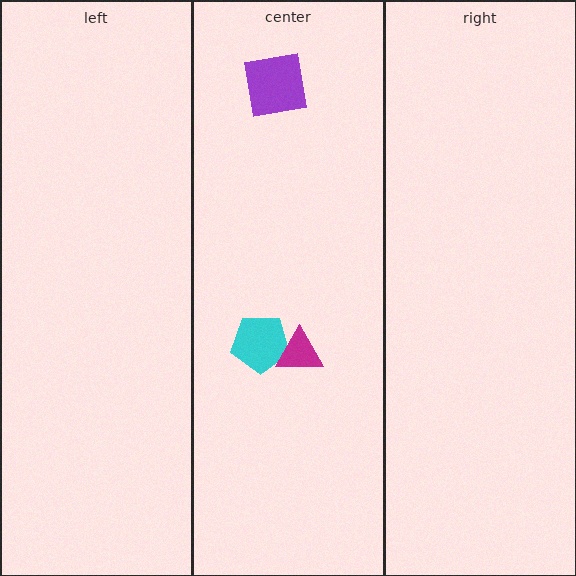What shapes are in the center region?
The purple square, the cyan pentagon, the magenta triangle.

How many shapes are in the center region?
3.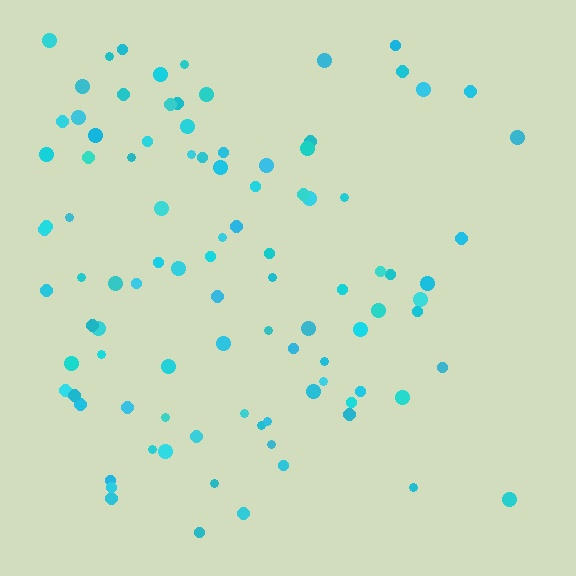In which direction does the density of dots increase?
From right to left, with the left side densest.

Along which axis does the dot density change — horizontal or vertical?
Horizontal.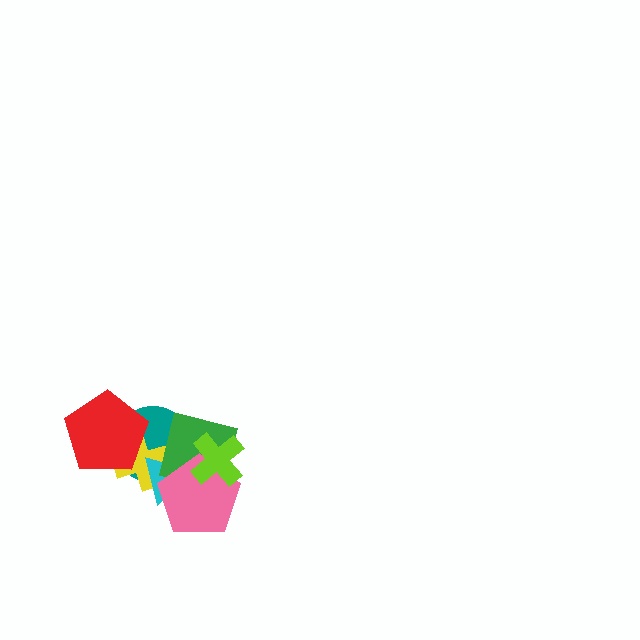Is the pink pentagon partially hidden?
Yes, it is partially covered by another shape.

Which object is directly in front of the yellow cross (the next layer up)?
The cyan triangle is directly in front of the yellow cross.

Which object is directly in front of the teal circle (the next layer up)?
The yellow cross is directly in front of the teal circle.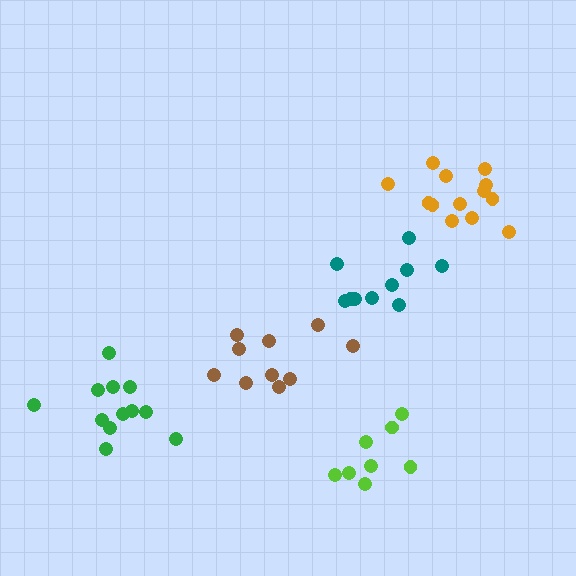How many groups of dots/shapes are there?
There are 5 groups.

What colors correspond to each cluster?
The clusters are colored: lime, green, orange, brown, teal.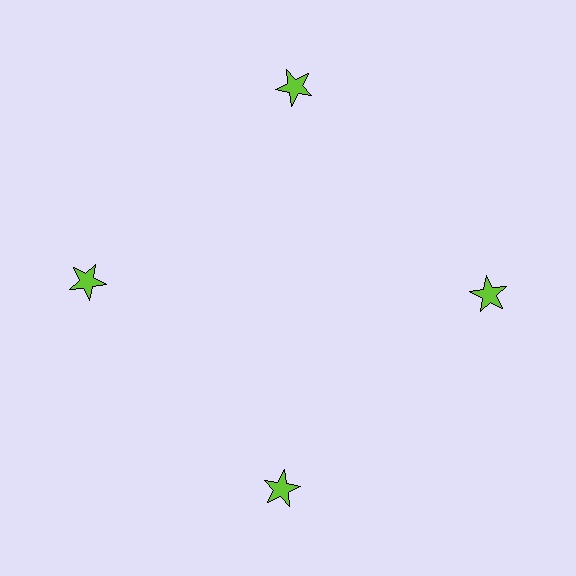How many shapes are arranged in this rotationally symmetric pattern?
There are 4 shapes, arranged in 4 groups of 1.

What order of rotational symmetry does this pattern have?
This pattern has 4-fold rotational symmetry.